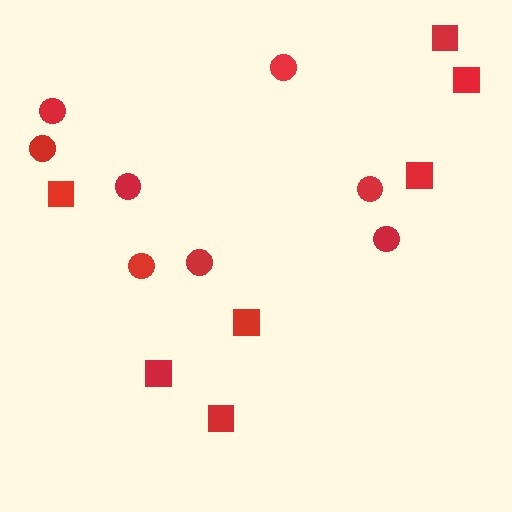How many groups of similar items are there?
There are 2 groups: one group of circles (8) and one group of squares (7).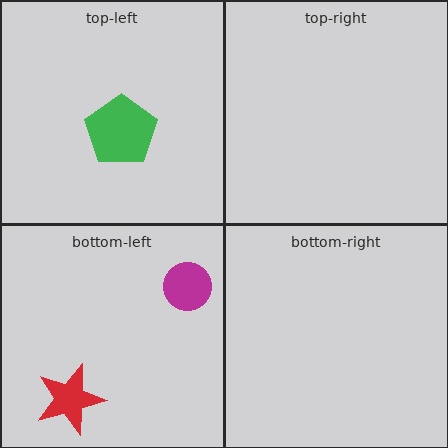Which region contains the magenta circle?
The bottom-left region.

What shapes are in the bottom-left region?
The magenta circle, the red star.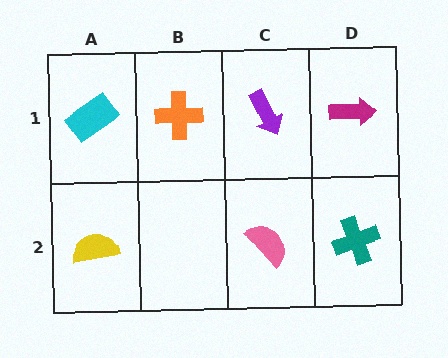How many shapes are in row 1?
4 shapes.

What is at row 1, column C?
A purple arrow.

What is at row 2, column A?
A yellow semicircle.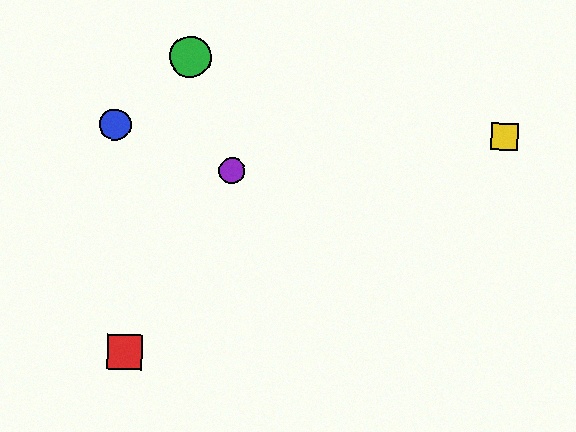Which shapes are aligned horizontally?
The blue circle, the yellow square are aligned horizontally.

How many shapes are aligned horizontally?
2 shapes (the blue circle, the yellow square) are aligned horizontally.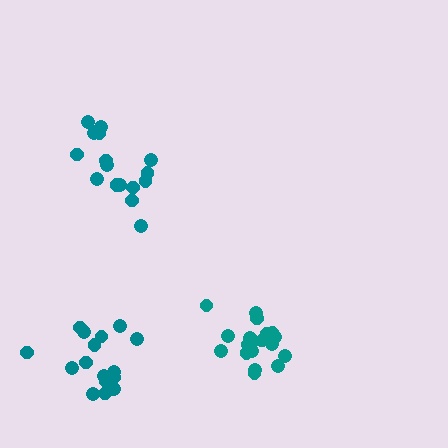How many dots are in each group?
Group 1: 16 dots, Group 2: 16 dots, Group 3: 19 dots (51 total).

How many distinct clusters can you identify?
There are 3 distinct clusters.